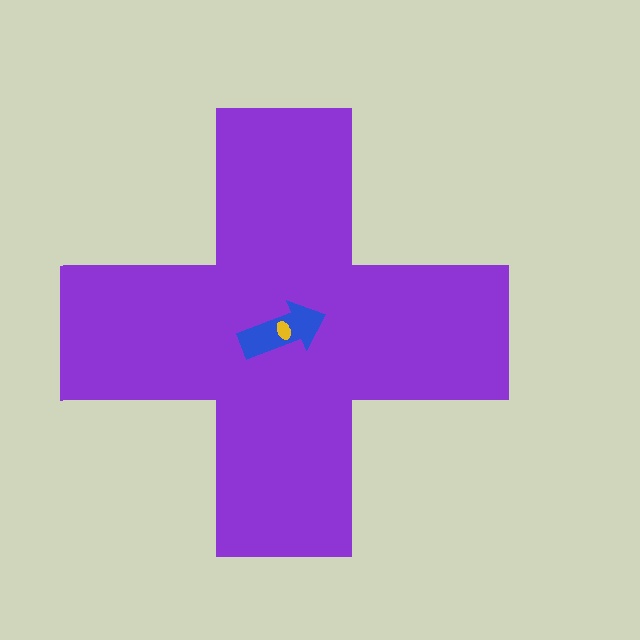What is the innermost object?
The yellow ellipse.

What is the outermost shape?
The purple cross.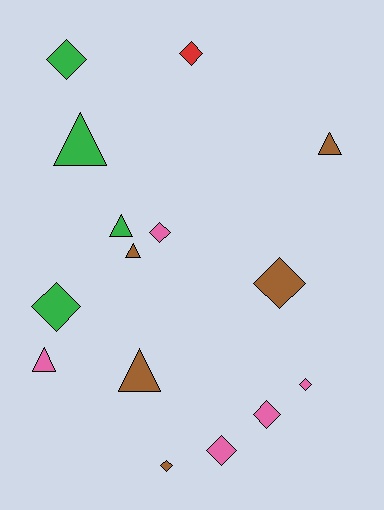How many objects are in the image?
There are 15 objects.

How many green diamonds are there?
There are 2 green diamonds.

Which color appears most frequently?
Brown, with 5 objects.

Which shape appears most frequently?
Diamond, with 9 objects.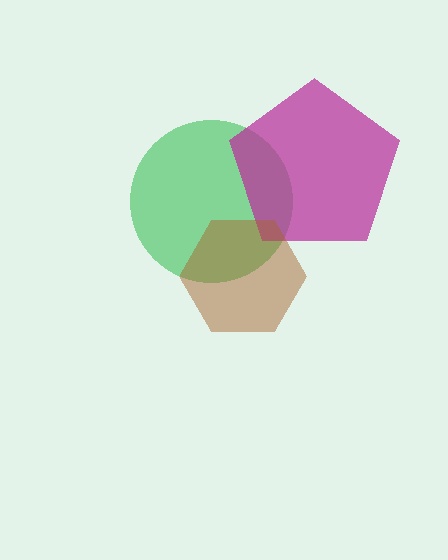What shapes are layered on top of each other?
The layered shapes are: a green circle, a magenta pentagon, a brown hexagon.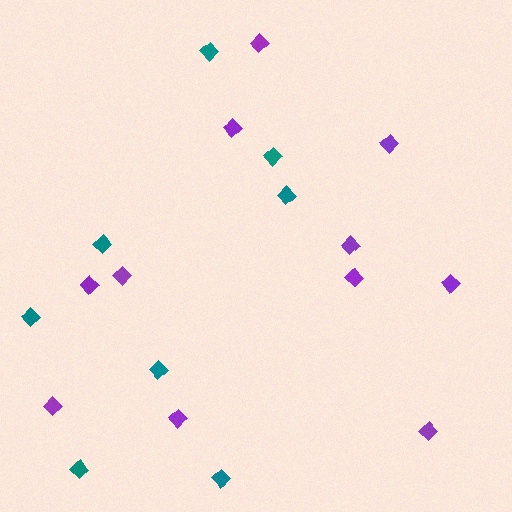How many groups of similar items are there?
There are 2 groups: one group of teal diamonds (8) and one group of purple diamonds (11).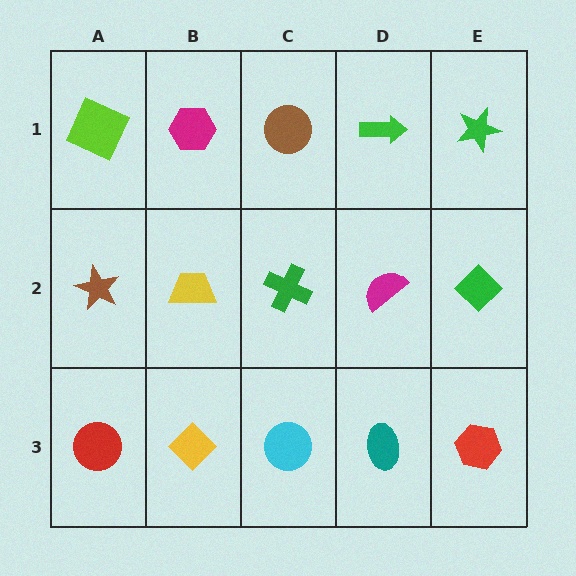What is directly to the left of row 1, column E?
A green arrow.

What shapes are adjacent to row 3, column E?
A green diamond (row 2, column E), a teal ellipse (row 3, column D).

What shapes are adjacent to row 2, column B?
A magenta hexagon (row 1, column B), a yellow diamond (row 3, column B), a brown star (row 2, column A), a green cross (row 2, column C).